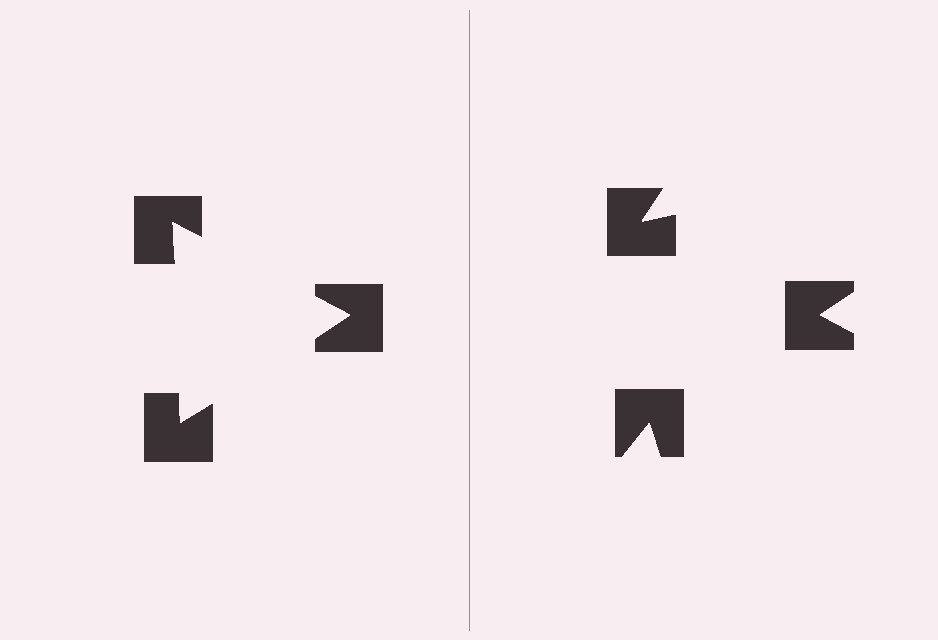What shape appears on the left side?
An illusory triangle.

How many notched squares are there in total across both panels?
6 — 3 on each side.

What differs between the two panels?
The notched squares are positioned identically on both sides; only the wedge orientations differ. On the left they align to a triangle; on the right they are misaligned.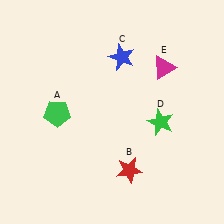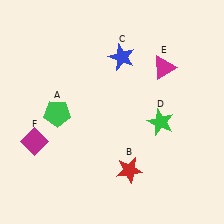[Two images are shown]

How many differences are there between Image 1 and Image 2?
There is 1 difference between the two images.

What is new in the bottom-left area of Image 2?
A magenta diamond (F) was added in the bottom-left area of Image 2.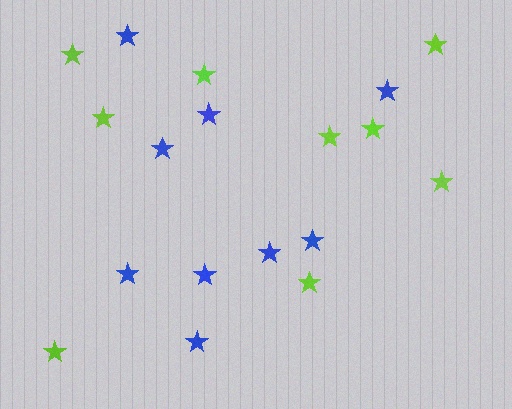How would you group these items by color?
There are 2 groups: one group of blue stars (9) and one group of lime stars (9).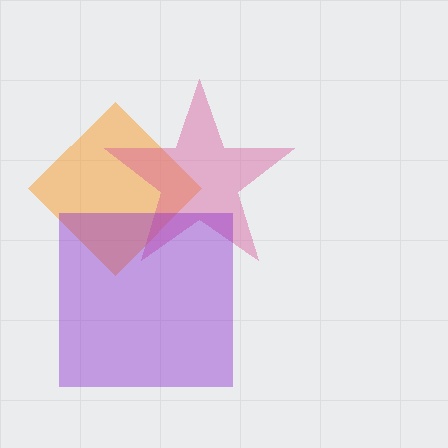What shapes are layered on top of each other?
The layered shapes are: an orange diamond, a pink star, a purple square.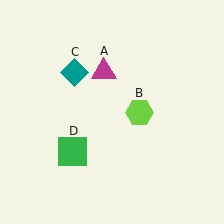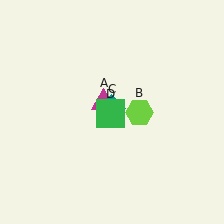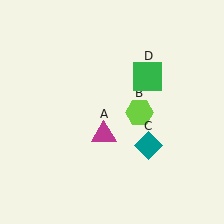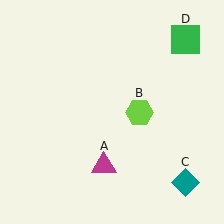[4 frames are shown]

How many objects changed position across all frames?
3 objects changed position: magenta triangle (object A), teal diamond (object C), green square (object D).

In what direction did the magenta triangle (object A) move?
The magenta triangle (object A) moved down.